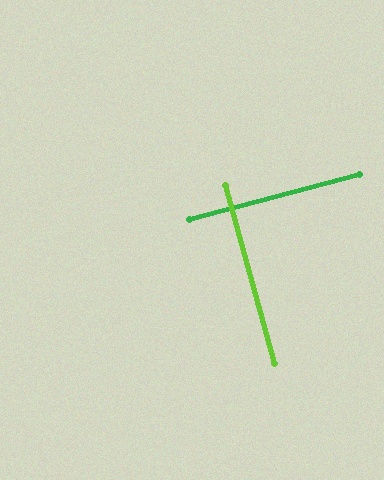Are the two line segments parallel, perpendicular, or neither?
Perpendicular — they meet at approximately 90°.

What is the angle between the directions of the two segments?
Approximately 90 degrees.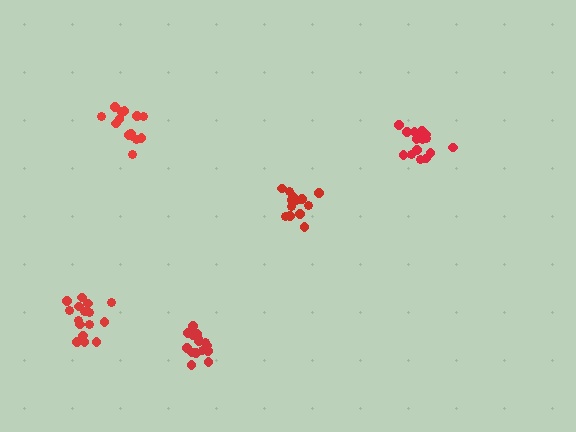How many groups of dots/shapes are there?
There are 5 groups.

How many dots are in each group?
Group 1: 13 dots, Group 2: 16 dots, Group 3: 16 dots, Group 4: 15 dots, Group 5: 14 dots (74 total).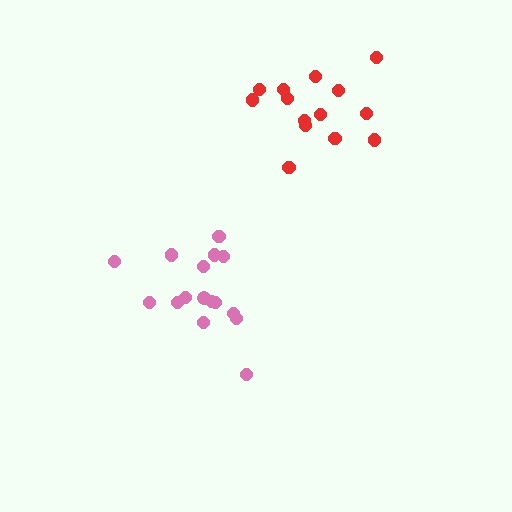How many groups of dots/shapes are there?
There are 2 groups.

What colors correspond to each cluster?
The clusters are colored: pink, red.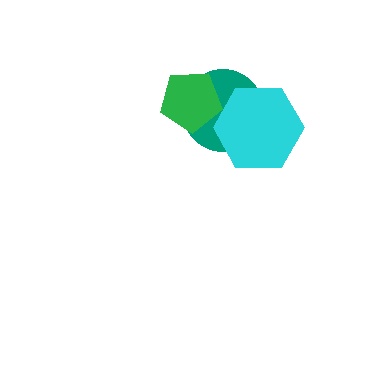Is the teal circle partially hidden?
Yes, it is partially covered by another shape.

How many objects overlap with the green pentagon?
1 object overlaps with the green pentagon.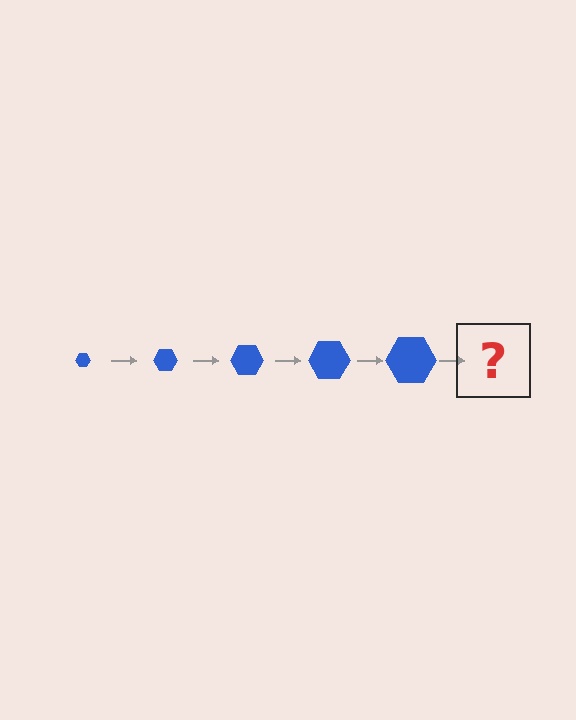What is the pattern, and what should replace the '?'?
The pattern is that the hexagon gets progressively larger each step. The '?' should be a blue hexagon, larger than the previous one.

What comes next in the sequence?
The next element should be a blue hexagon, larger than the previous one.